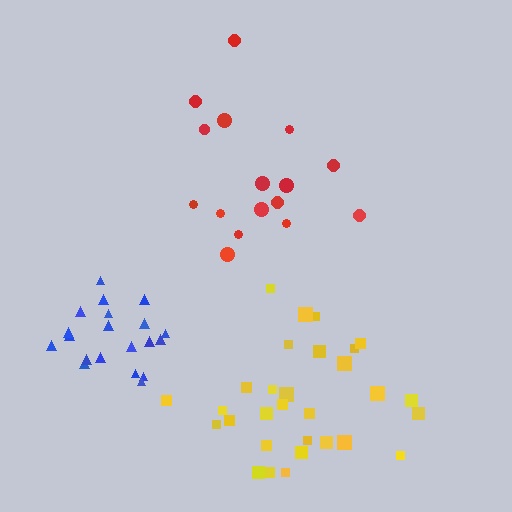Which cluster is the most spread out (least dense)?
Red.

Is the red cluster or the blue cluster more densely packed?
Blue.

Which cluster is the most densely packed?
Blue.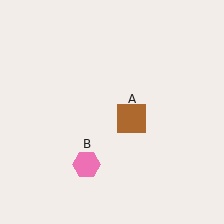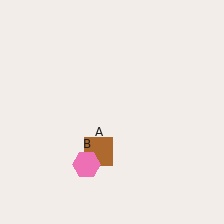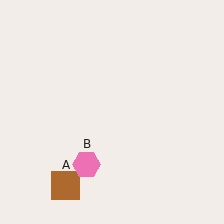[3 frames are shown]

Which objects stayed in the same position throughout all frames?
Pink hexagon (object B) remained stationary.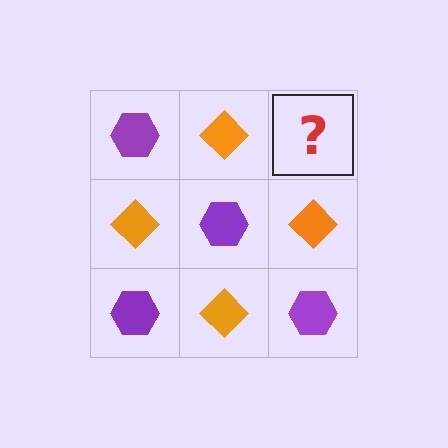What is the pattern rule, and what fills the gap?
The rule is that it alternates purple hexagon and orange diamond in a checkerboard pattern. The gap should be filled with a purple hexagon.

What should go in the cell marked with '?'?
The missing cell should contain a purple hexagon.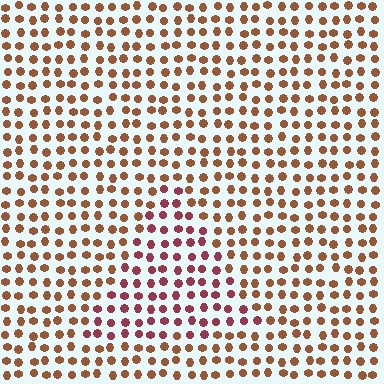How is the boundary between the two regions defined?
The boundary is defined purely by a slight shift in hue (about 36 degrees). Spacing, size, and orientation are identical on both sides.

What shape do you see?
I see a triangle.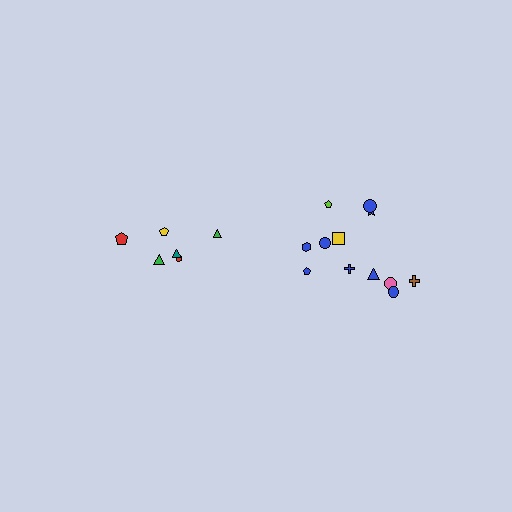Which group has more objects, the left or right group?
The right group.